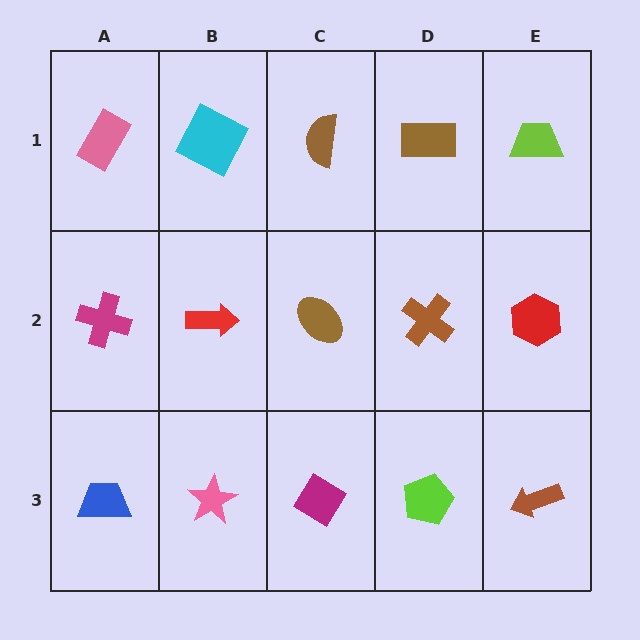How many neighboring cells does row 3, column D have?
3.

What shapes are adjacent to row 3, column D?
A brown cross (row 2, column D), a magenta diamond (row 3, column C), a brown arrow (row 3, column E).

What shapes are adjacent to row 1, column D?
A brown cross (row 2, column D), a brown semicircle (row 1, column C), a lime trapezoid (row 1, column E).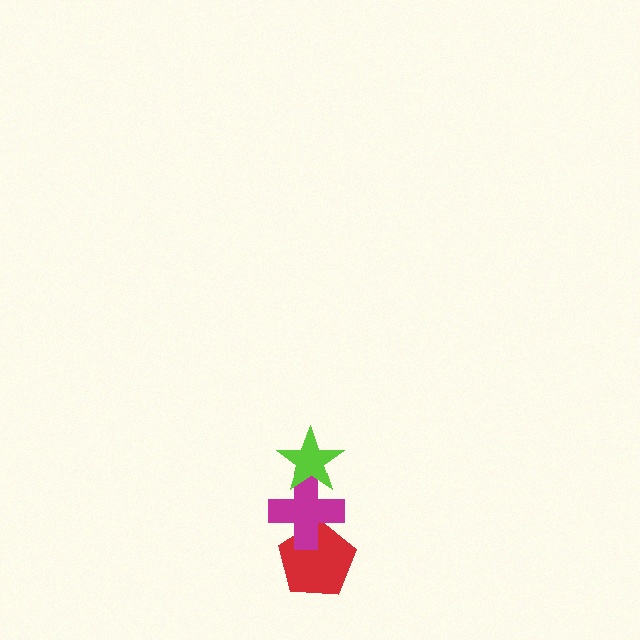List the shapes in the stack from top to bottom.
From top to bottom: the lime star, the magenta cross, the red pentagon.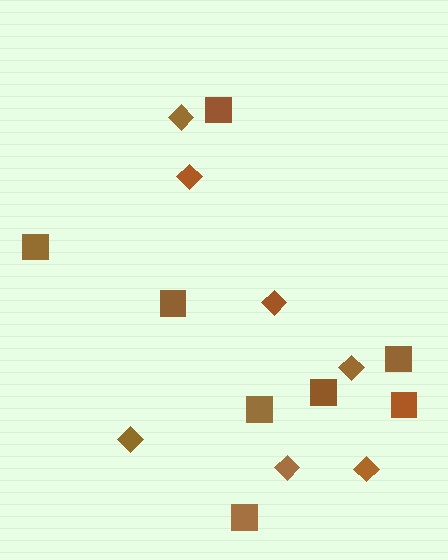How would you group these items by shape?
There are 2 groups: one group of diamonds (7) and one group of squares (8).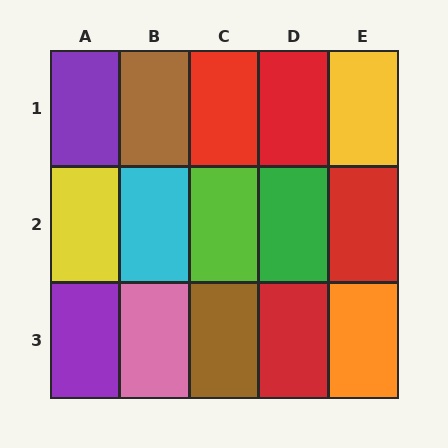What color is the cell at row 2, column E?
Red.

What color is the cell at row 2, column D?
Green.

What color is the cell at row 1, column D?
Red.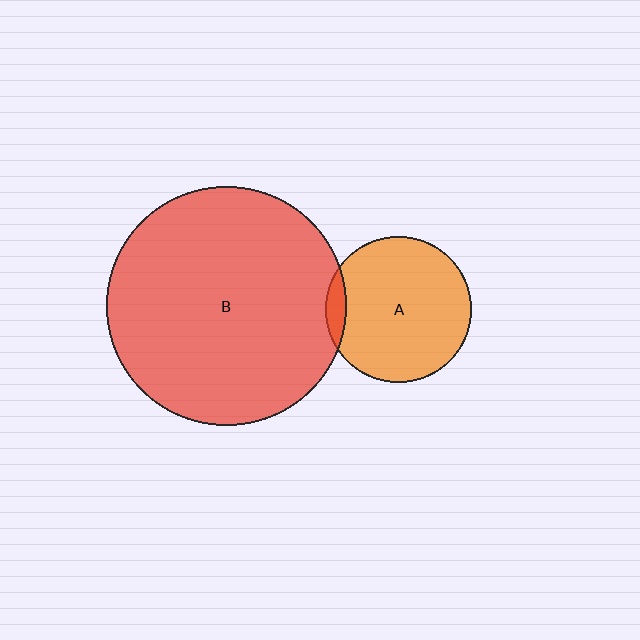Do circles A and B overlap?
Yes.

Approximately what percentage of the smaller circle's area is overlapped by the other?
Approximately 5%.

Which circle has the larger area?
Circle B (red).